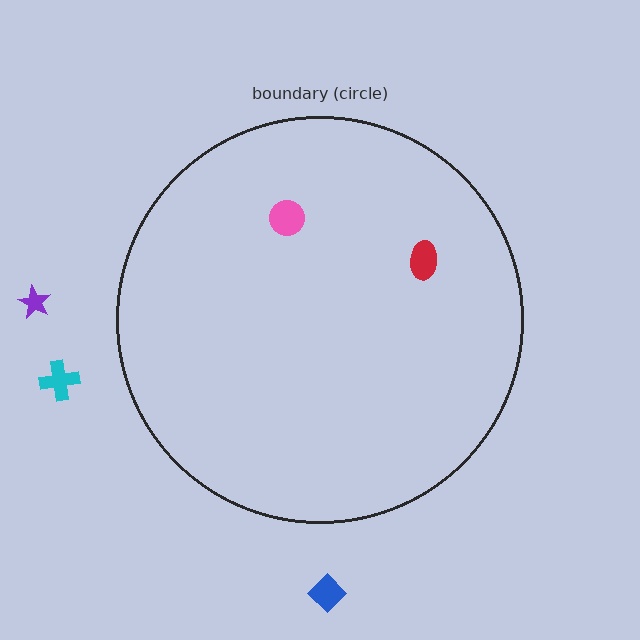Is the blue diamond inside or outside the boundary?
Outside.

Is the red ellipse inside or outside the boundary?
Inside.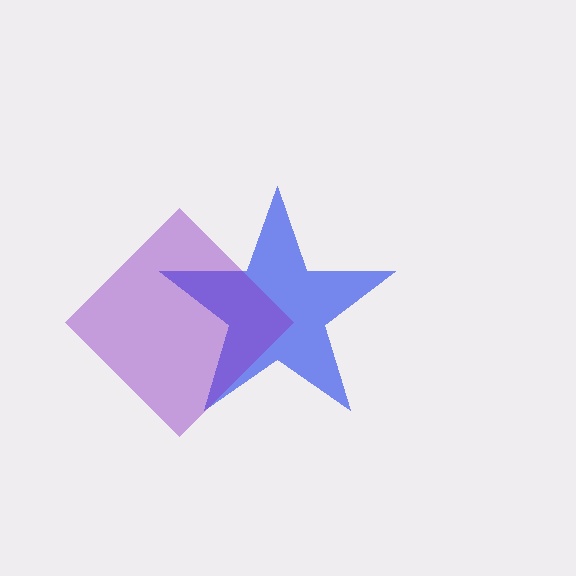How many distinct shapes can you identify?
There are 2 distinct shapes: a blue star, a purple diamond.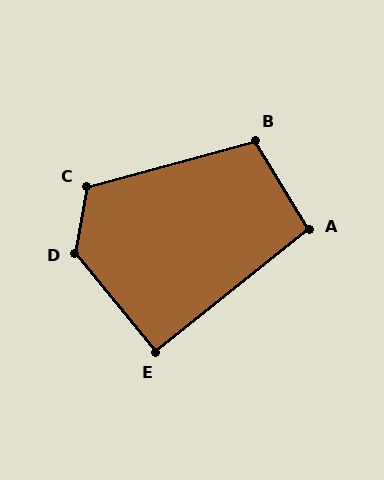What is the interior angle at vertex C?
Approximately 115 degrees (obtuse).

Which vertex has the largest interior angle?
D, at approximately 131 degrees.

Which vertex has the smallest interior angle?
E, at approximately 91 degrees.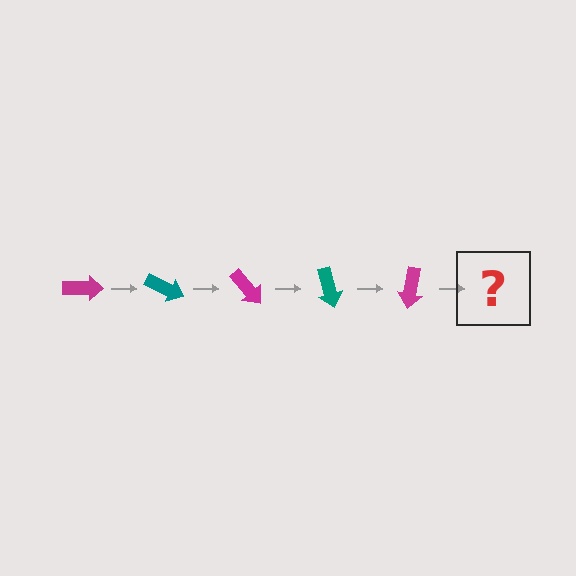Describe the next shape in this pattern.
It should be a teal arrow, rotated 125 degrees from the start.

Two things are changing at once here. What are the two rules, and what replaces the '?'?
The two rules are that it rotates 25 degrees each step and the color cycles through magenta and teal. The '?' should be a teal arrow, rotated 125 degrees from the start.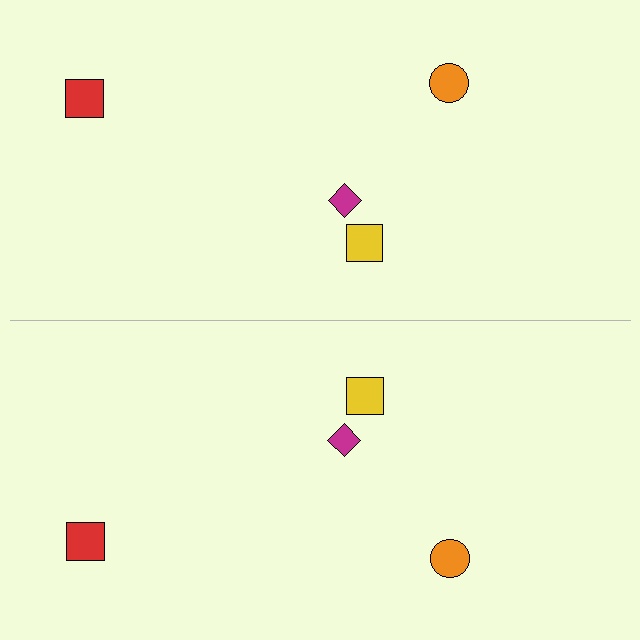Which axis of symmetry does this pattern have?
The pattern has a horizontal axis of symmetry running through the center of the image.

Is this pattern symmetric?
Yes, this pattern has bilateral (reflection) symmetry.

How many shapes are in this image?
There are 8 shapes in this image.